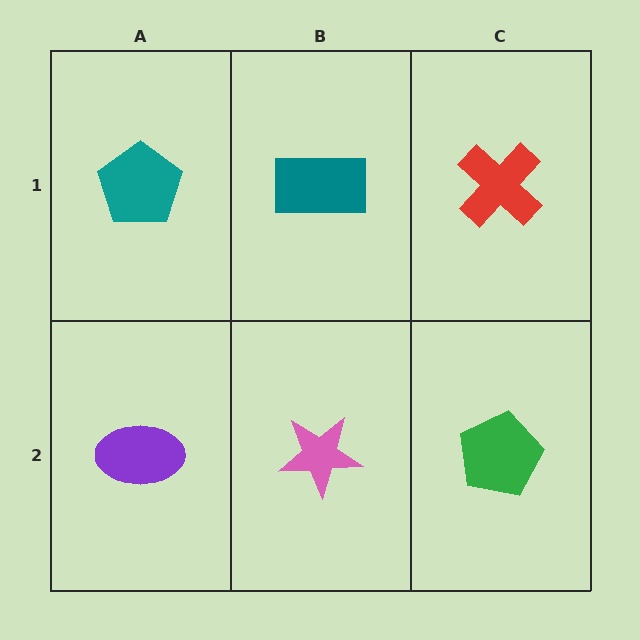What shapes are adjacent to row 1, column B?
A pink star (row 2, column B), a teal pentagon (row 1, column A), a red cross (row 1, column C).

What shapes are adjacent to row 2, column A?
A teal pentagon (row 1, column A), a pink star (row 2, column B).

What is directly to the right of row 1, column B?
A red cross.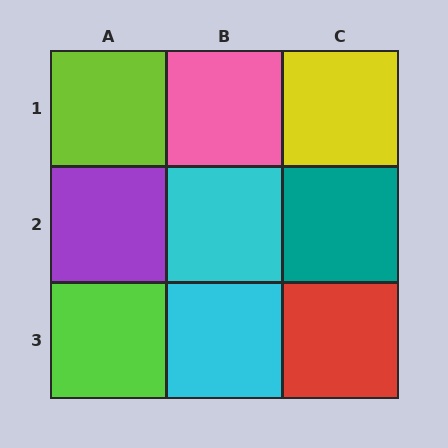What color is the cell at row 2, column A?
Purple.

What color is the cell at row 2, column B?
Cyan.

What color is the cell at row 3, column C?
Red.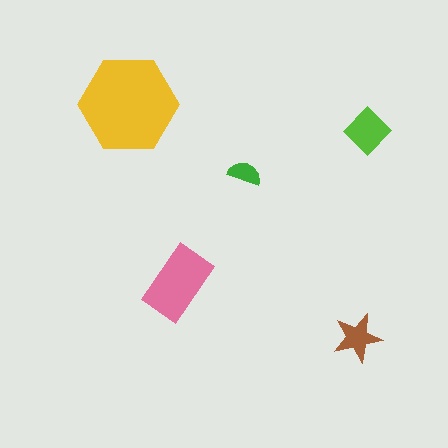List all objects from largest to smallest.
The yellow hexagon, the pink rectangle, the lime diamond, the brown star, the green semicircle.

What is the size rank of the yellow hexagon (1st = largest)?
1st.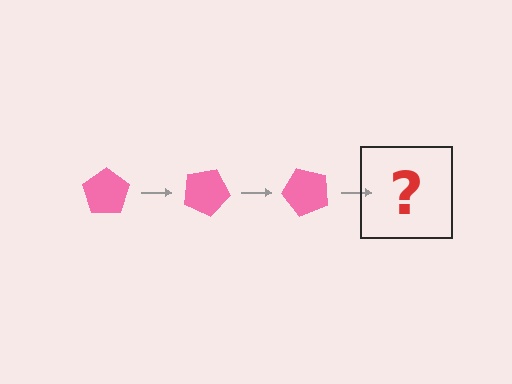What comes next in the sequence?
The next element should be a pink pentagon rotated 75 degrees.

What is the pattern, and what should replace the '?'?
The pattern is that the pentagon rotates 25 degrees each step. The '?' should be a pink pentagon rotated 75 degrees.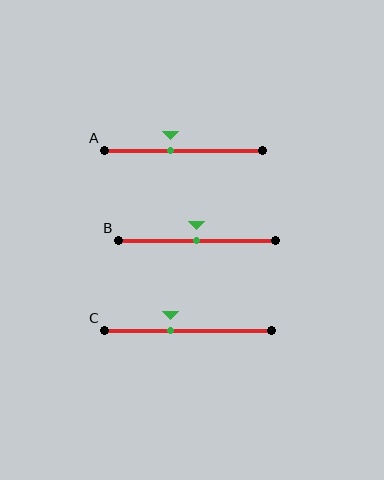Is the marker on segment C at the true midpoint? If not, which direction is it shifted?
No, the marker on segment C is shifted to the left by about 11% of the segment length.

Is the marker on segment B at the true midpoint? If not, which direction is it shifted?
Yes, the marker on segment B is at the true midpoint.